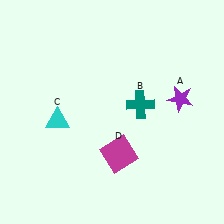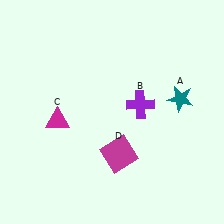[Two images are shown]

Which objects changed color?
A changed from purple to teal. B changed from teal to purple. C changed from cyan to magenta.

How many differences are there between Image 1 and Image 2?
There are 3 differences between the two images.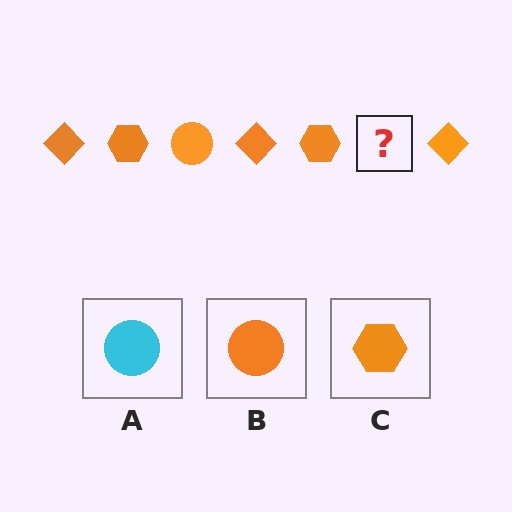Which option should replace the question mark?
Option B.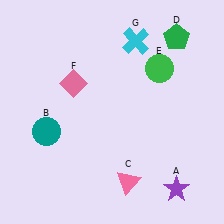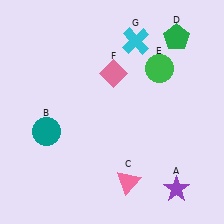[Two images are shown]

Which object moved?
The pink diamond (F) moved right.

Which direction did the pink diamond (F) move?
The pink diamond (F) moved right.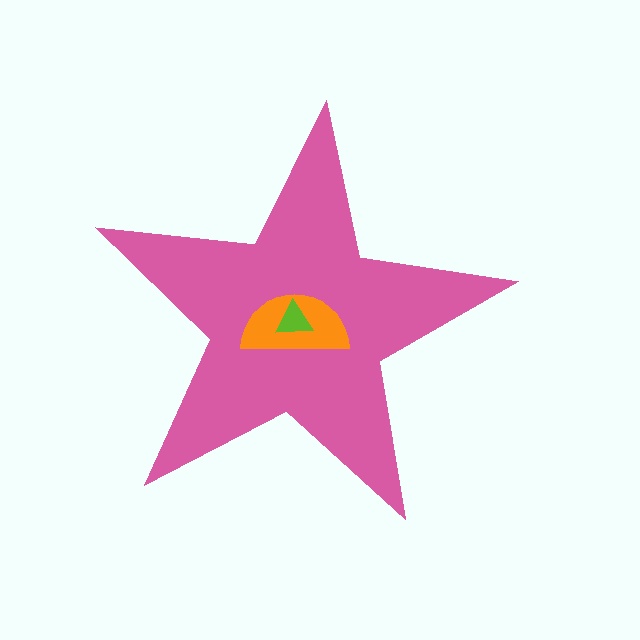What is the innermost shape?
The lime triangle.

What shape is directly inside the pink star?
The orange semicircle.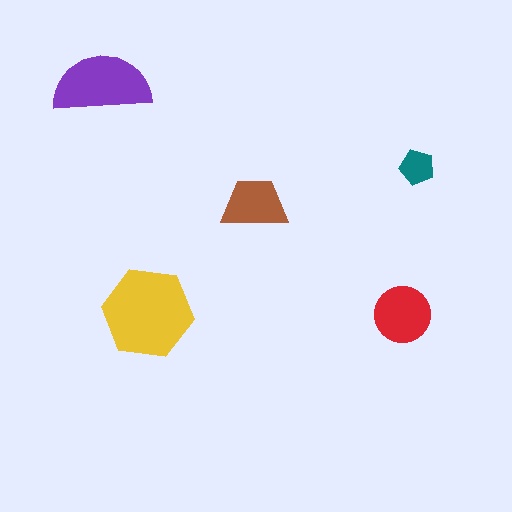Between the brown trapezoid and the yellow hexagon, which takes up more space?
The yellow hexagon.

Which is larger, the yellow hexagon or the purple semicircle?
The yellow hexagon.